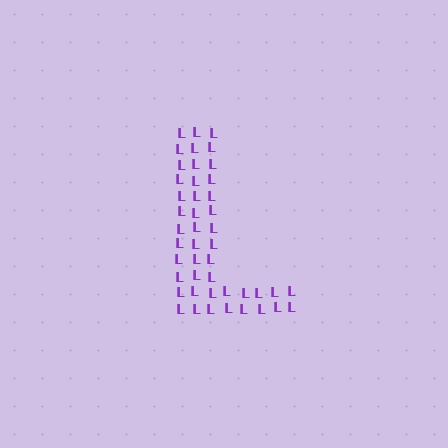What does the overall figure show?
The overall figure shows the letter L.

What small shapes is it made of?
It is made of small letter L's.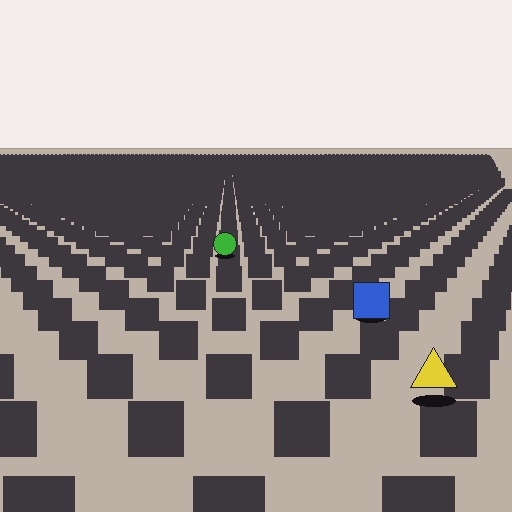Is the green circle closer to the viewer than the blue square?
No. The blue square is closer — you can tell from the texture gradient: the ground texture is coarser near it.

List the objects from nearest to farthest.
From nearest to farthest: the yellow triangle, the blue square, the green circle.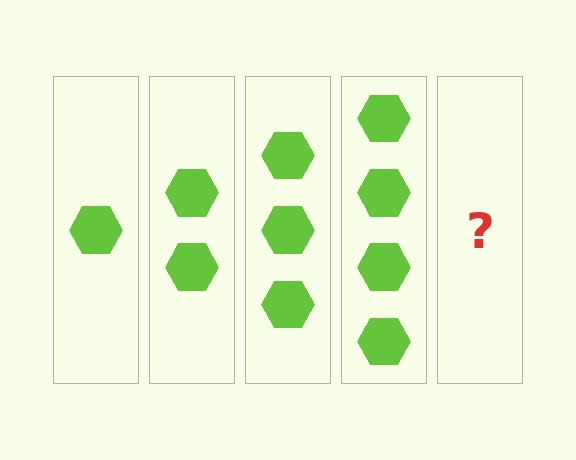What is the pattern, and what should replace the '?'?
The pattern is that each step adds one more hexagon. The '?' should be 5 hexagons.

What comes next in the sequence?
The next element should be 5 hexagons.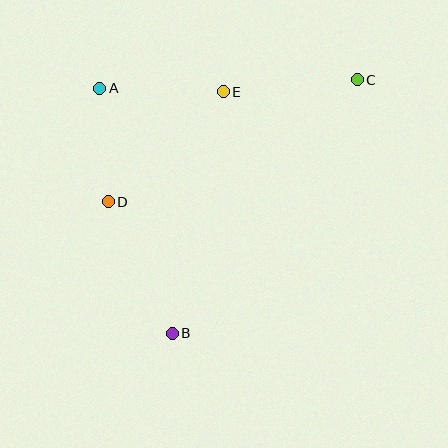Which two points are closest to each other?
Points A and D are closest to each other.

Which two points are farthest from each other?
Points B and C are farthest from each other.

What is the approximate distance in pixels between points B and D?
The distance between B and D is approximately 146 pixels.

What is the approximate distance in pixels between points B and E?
The distance between B and E is approximately 247 pixels.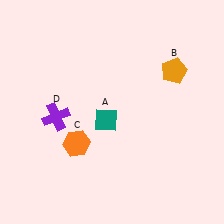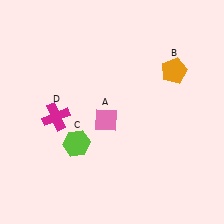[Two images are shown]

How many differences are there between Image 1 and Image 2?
There are 3 differences between the two images.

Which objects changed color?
A changed from teal to pink. C changed from orange to lime. D changed from purple to magenta.